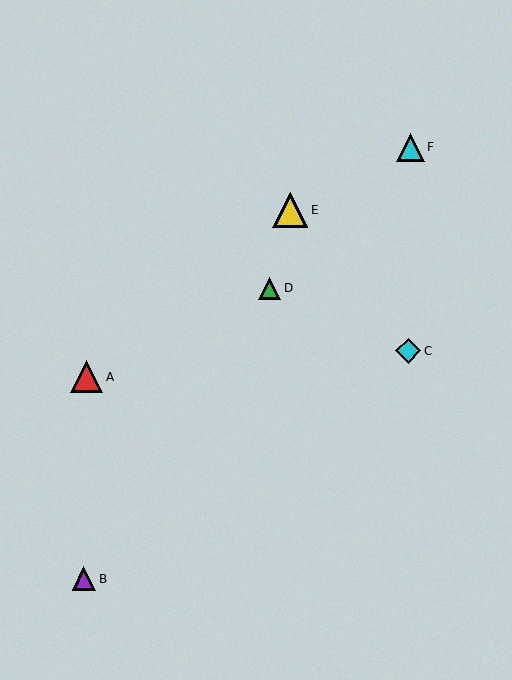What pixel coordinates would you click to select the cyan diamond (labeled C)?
Click at (408, 351) to select the cyan diamond C.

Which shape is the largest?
The yellow triangle (labeled E) is the largest.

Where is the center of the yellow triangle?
The center of the yellow triangle is at (290, 210).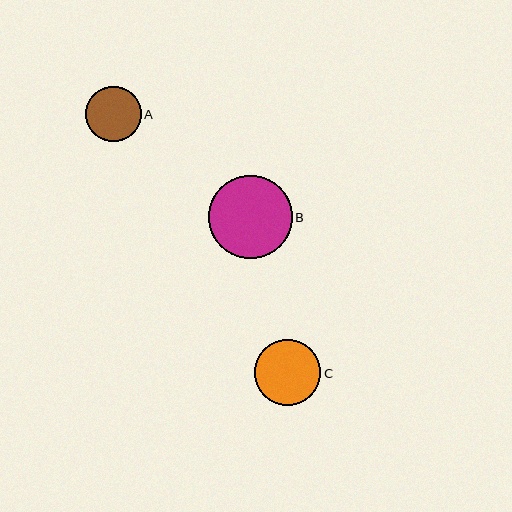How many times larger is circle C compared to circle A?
Circle C is approximately 1.2 times the size of circle A.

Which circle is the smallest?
Circle A is the smallest with a size of approximately 55 pixels.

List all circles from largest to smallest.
From largest to smallest: B, C, A.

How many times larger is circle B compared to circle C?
Circle B is approximately 1.3 times the size of circle C.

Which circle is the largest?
Circle B is the largest with a size of approximately 84 pixels.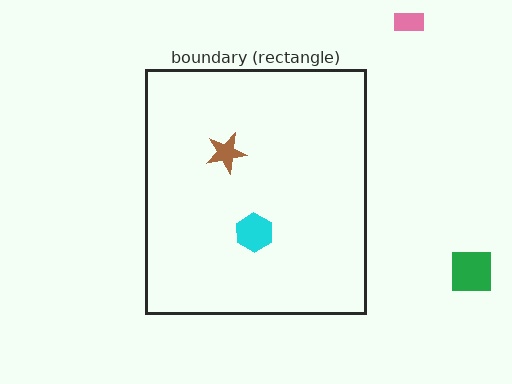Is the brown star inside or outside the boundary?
Inside.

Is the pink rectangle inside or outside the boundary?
Outside.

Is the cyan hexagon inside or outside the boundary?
Inside.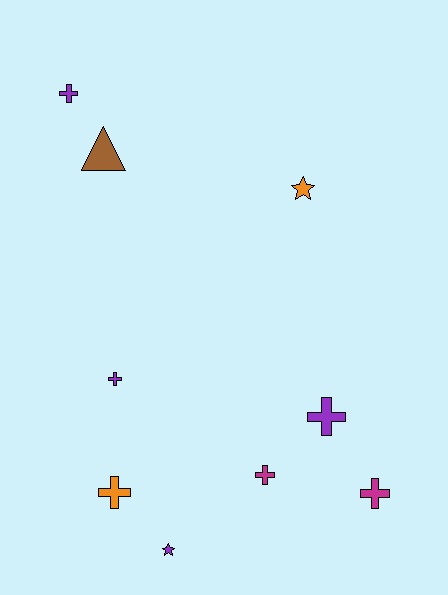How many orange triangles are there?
There are no orange triangles.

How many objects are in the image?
There are 9 objects.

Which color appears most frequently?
Purple, with 4 objects.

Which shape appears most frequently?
Cross, with 6 objects.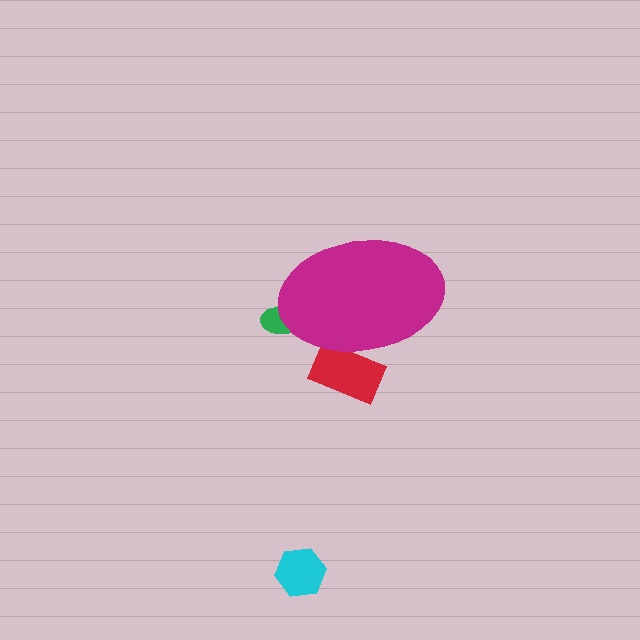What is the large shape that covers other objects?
A magenta ellipse.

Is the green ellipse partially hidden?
Yes, the green ellipse is partially hidden behind the magenta ellipse.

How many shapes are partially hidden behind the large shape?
2 shapes are partially hidden.